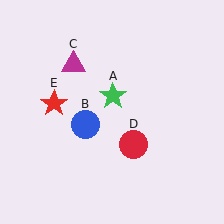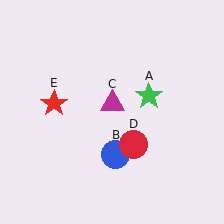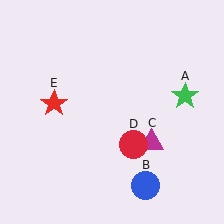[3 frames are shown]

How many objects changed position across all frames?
3 objects changed position: green star (object A), blue circle (object B), magenta triangle (object C).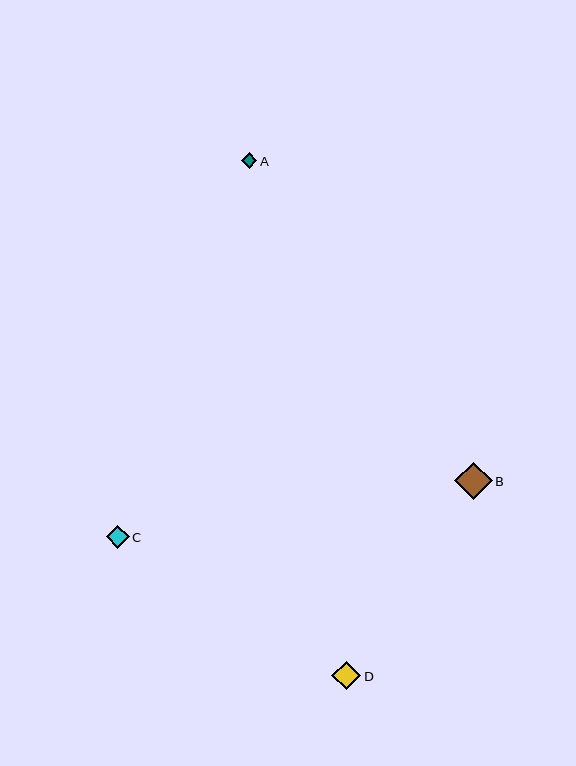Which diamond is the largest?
Diamond B is the largest with a size of approximately 37 pixels.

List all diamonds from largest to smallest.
From largest to smallest: B, D, C, A.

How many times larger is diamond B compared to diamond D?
Diamond B is approximately 1.3 times the size of diamond D.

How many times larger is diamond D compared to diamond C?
Diamond D is approximately 1.2 times the size of diamond C.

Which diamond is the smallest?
Diamond A is the smallest with a size of approximately 15 pixels.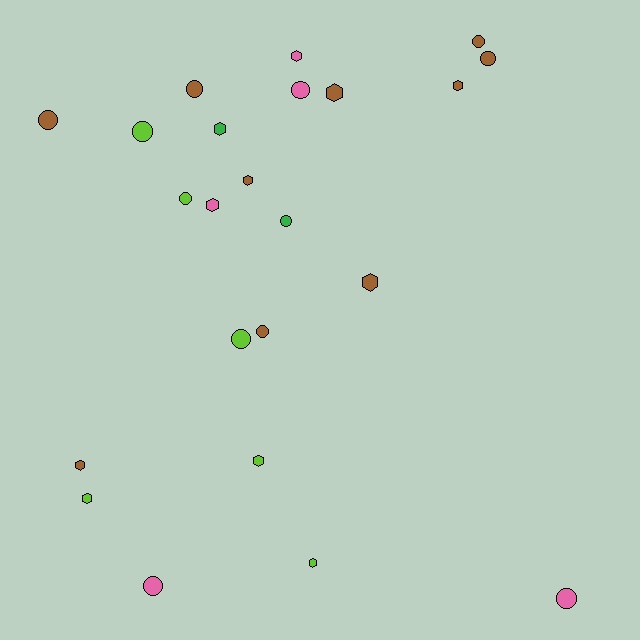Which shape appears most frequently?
Circle, with 12 objects.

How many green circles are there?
There is 1 green circle.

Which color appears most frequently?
Brown, with 10 objects.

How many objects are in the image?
There are 23 objects.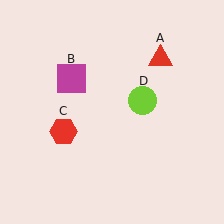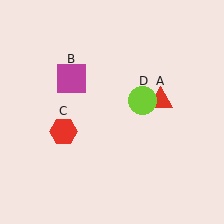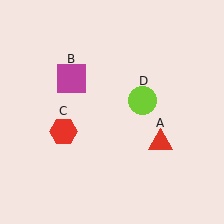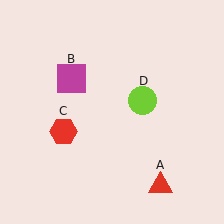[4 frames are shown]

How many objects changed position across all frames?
1 object changed position: red triangle (object A).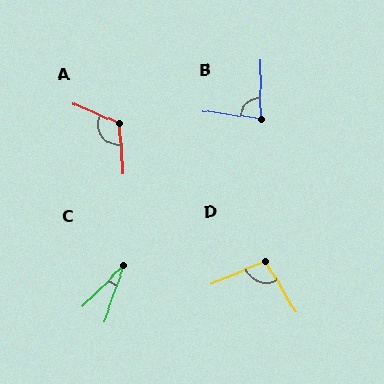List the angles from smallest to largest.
C (25°), B (82°), D (98°), A (118°).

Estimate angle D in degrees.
Approximately 98 degrees.